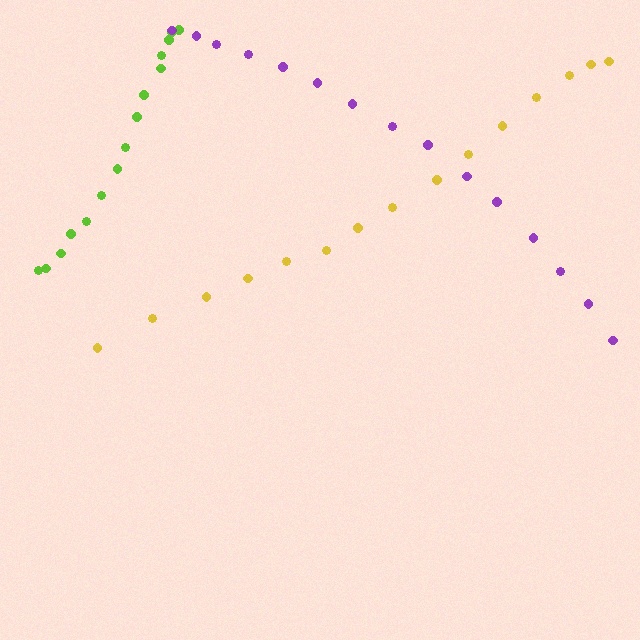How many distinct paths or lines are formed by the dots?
There are 3 distinct paths.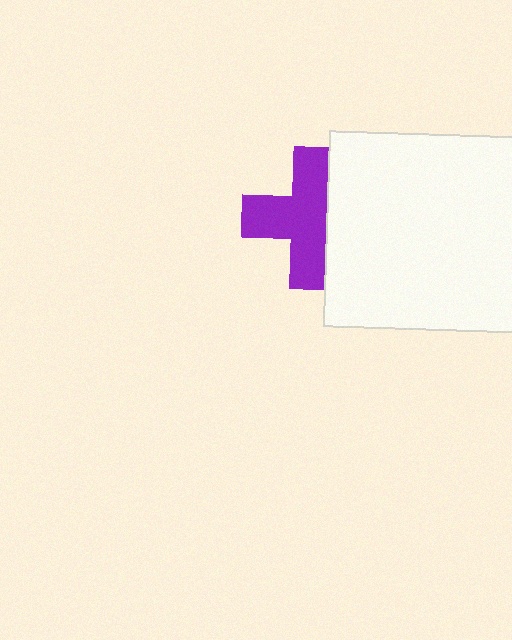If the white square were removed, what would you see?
You would see the complete purple cross.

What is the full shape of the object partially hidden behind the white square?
The partially hidden object is a purple cross.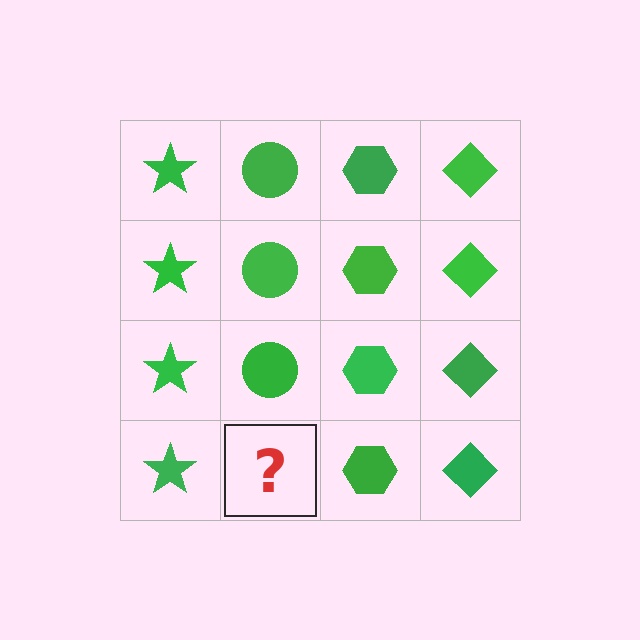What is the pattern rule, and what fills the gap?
The rule is that each column has a consistent shape. The gap should be filled with a green circle.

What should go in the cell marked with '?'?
The missing cell should contain a green circle.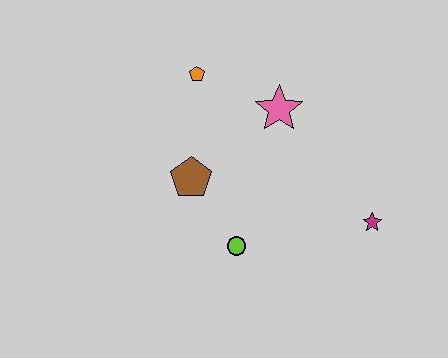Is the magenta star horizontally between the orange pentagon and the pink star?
No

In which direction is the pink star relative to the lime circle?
The pink star is above the lime circle.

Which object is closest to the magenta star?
The lime circle is closest to the magenta star.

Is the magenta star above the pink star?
No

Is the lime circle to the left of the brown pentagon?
No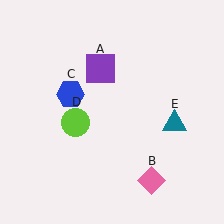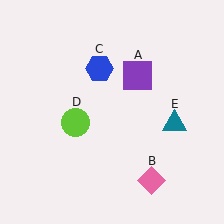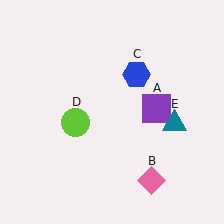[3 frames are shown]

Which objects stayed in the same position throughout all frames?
Pink diamond (object B) and lime circle (object D) and teal triangle (object E) remained stationary.